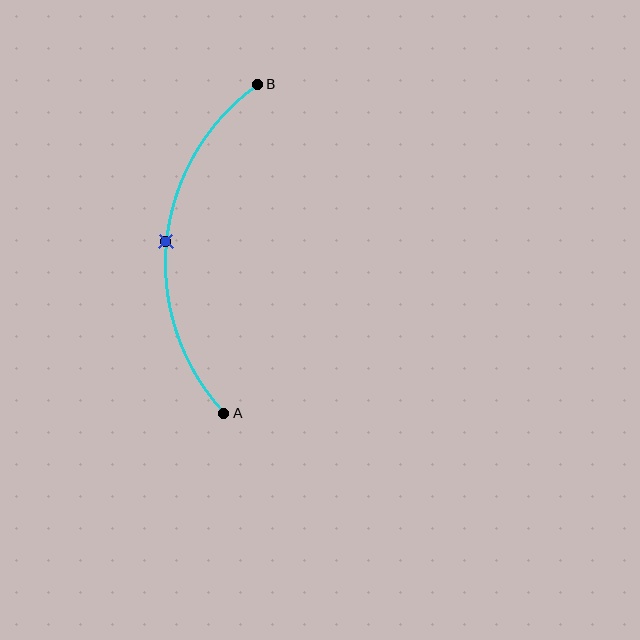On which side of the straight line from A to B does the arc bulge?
The arc bulges to the left of the straight line connecting A and B.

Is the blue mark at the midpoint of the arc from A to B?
Yes. The blue mark lies on the arc at equal arc-length from both A and B — it is the arc midpoint.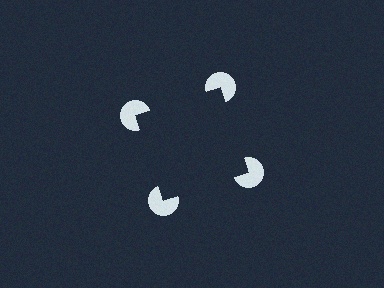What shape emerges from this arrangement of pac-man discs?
An illusory square — its edges are inferred from the aligned wedge cuts in the pac-man discs, not physically drawn.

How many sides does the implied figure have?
4 sides.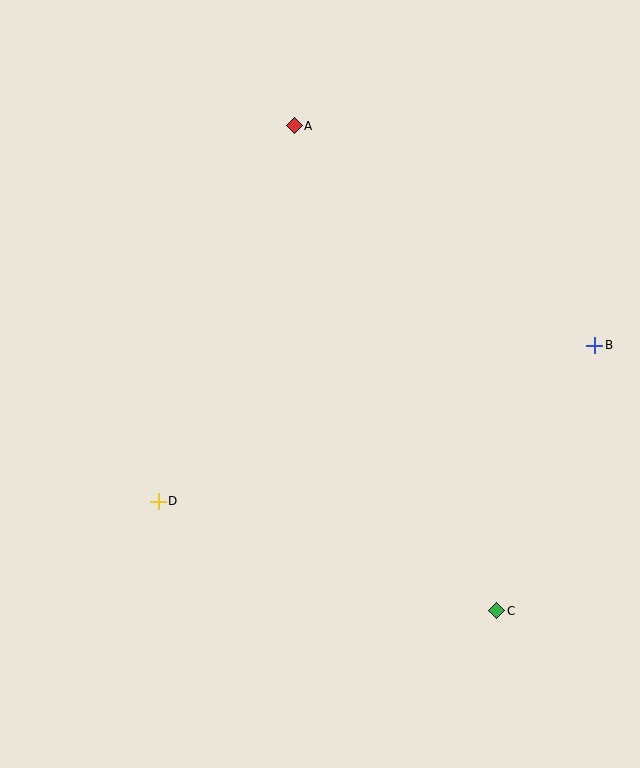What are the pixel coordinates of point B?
Point B is at (595, 345).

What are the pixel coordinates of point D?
Point D is at (158, 502).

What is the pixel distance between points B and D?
The distance between B and D is 464 pixels.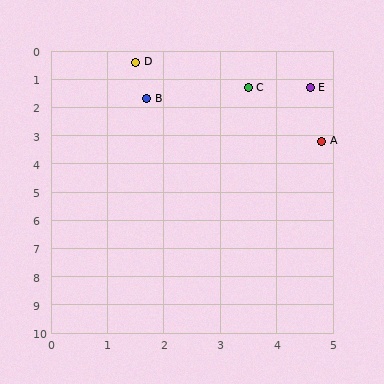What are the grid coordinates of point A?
Point A is at approximately (4.8, 3.2).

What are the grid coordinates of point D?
Point D is at approximately (1.5, 0.4).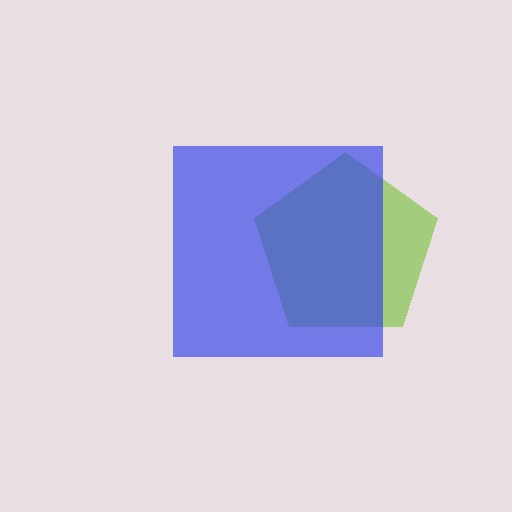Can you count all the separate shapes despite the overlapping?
Yes, there are 2 separate shapes.